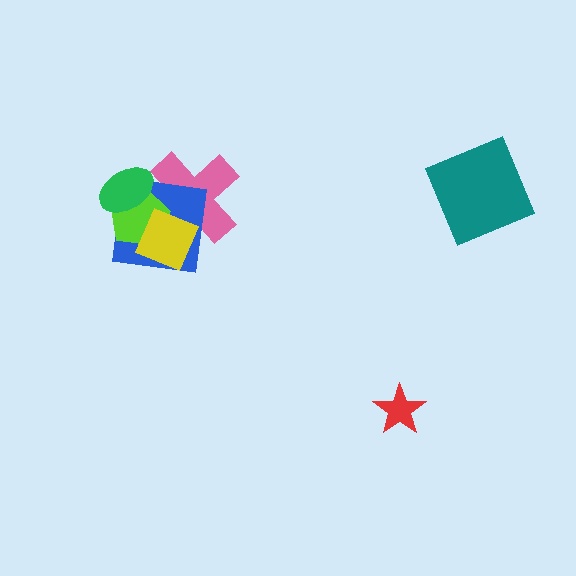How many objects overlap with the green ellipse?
3 objects overlap with the green ellipse.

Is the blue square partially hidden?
Yes, it is partially covered by another shape.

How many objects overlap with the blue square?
4 objects overlap with the blue square.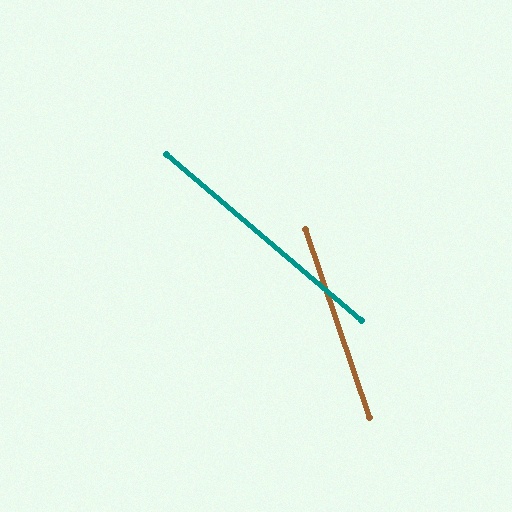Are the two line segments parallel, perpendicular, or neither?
Neither parallel nor perpendicular — they differ by about 31°.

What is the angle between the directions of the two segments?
Approximately 31 degrees.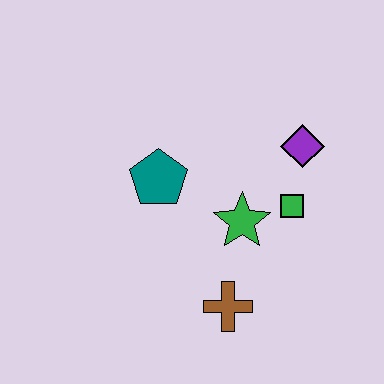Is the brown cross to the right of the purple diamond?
No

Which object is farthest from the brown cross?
The purple diamond is farthest from the brown cross.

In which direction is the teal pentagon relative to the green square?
The teal pentagon is to the left of the green square.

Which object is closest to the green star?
The green square is closest to the green star.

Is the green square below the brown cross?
No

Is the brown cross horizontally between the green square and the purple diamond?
No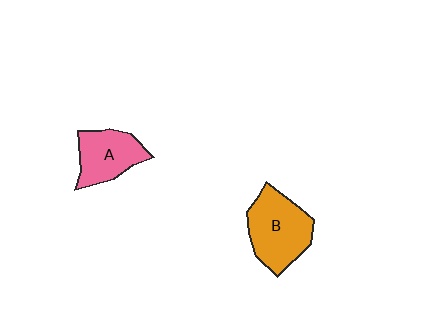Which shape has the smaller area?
Shape A (pink).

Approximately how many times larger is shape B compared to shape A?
Approximately 1.3 times.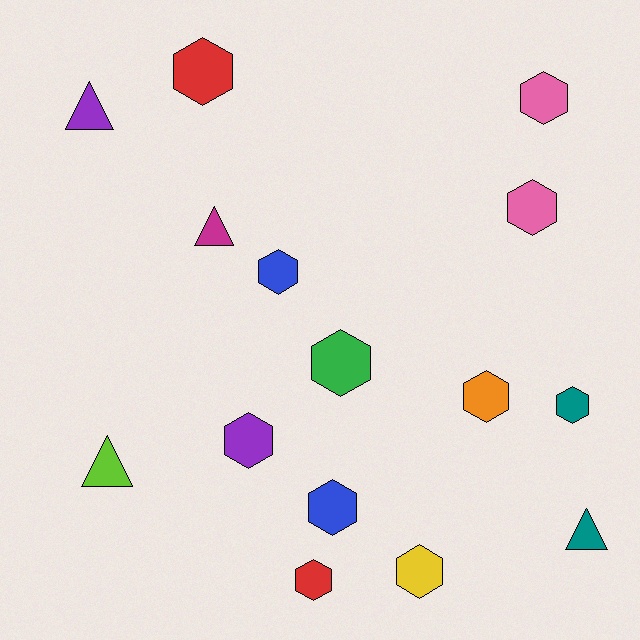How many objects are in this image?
There are 15 objects.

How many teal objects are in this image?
There are 2 teal objects.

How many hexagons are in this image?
There are 11 hexagons.